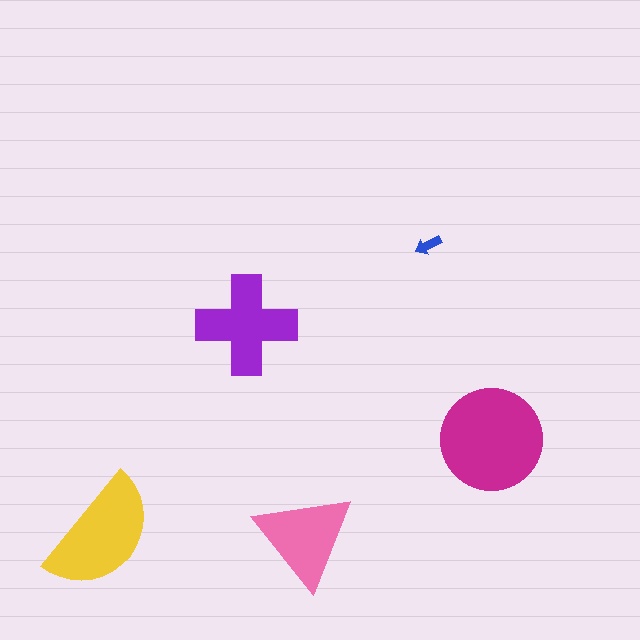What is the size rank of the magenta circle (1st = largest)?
1st.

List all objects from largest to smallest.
The magenta circle, the yellow semicircle, the purple cross, the pink triangle, the blue arrow.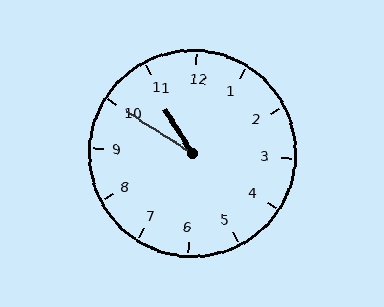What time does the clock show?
10:50.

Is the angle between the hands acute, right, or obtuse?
It is acute.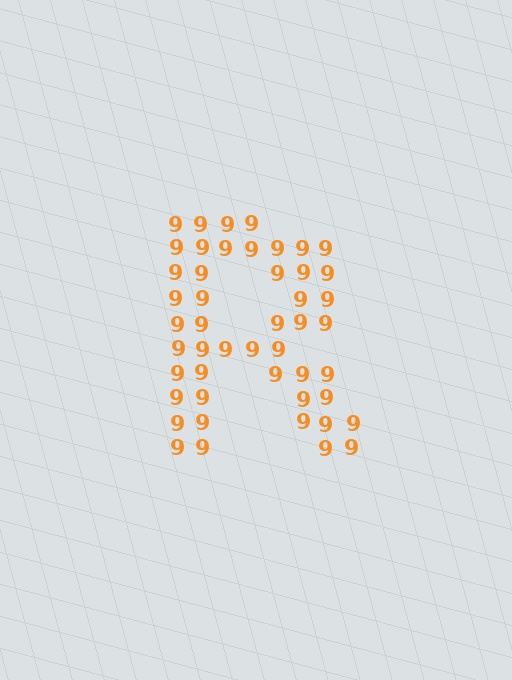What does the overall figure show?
The overall figure shows the letter R.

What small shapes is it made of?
It is made of small digit 9's.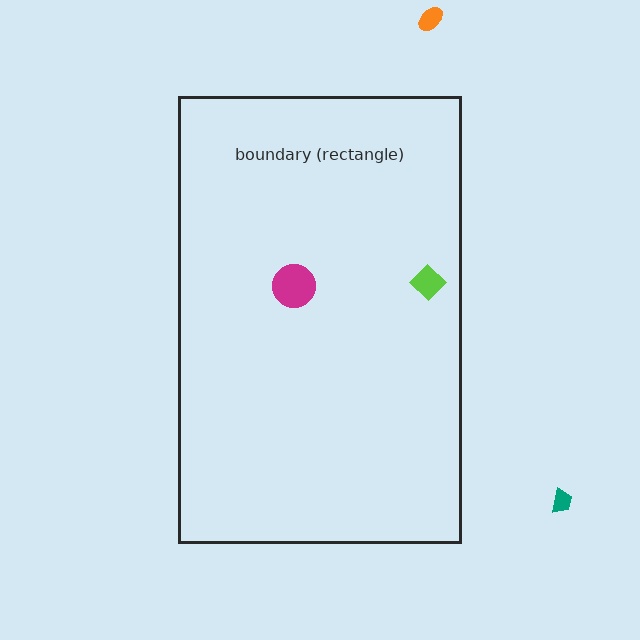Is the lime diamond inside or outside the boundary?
Inside.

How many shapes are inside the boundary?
2 inside, 2 outside.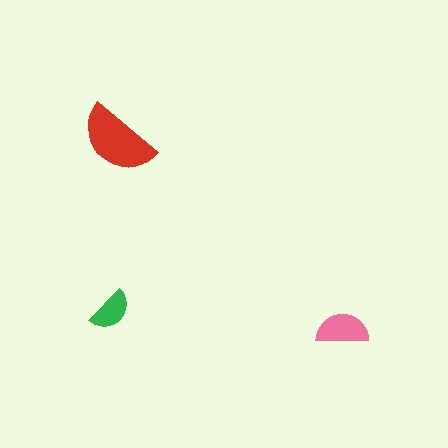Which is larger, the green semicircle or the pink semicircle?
The pink one.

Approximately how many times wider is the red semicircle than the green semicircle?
About 2 times wider.